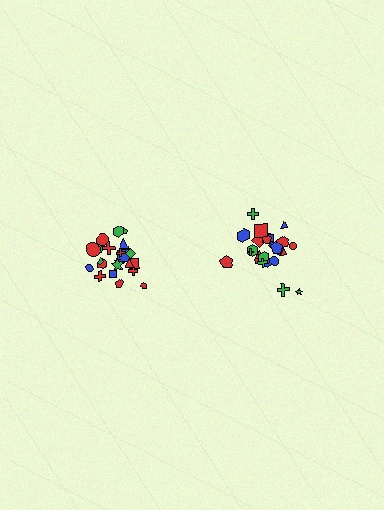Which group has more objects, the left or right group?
The right group.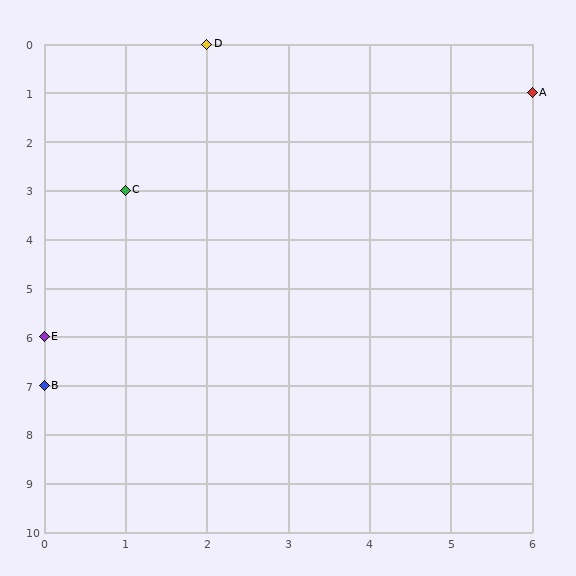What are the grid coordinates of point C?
Point C is at grid coordinates (1, 3).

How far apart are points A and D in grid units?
Points A and D are 4 columns and 1 row apart (about 4.1 grid units diagonally).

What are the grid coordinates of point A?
Point A is at grid coordinates (6, 1).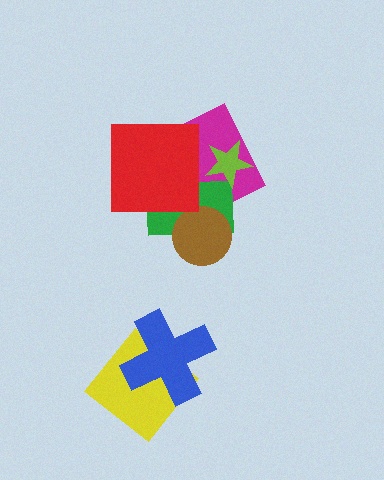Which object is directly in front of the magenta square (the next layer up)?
The green rectangle is directly in front of the magenta square.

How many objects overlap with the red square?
2 objects overlap with the red square.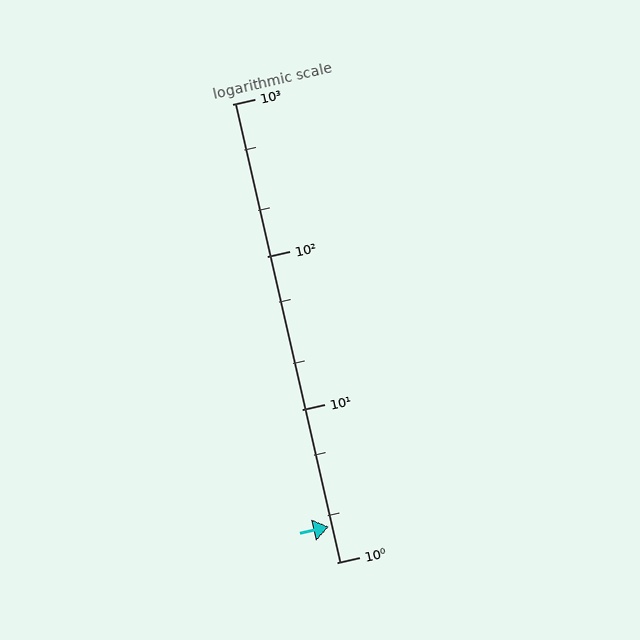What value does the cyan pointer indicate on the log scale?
The pointer indicates approximately 1.7.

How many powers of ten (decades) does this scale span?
The scale spans 3 decades, from 1 to 1000.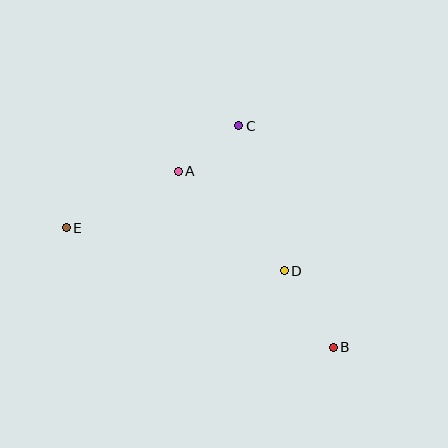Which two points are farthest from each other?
Points B and E are farthest from each other.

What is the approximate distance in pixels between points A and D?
The distance between A and D is approximately 145 pixels.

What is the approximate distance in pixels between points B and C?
The distance between B and C is approximately 241 pixels.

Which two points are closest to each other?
Points A and C are closest to each other.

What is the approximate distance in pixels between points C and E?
The distance between C and E is approximately 200 pixels.